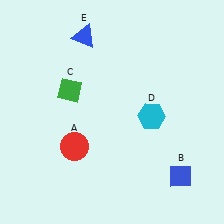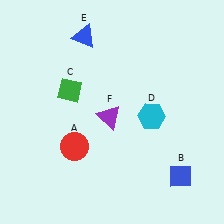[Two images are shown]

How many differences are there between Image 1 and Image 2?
There is 1 difference between the two images.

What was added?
A purple triangle (F) was added in Image 2.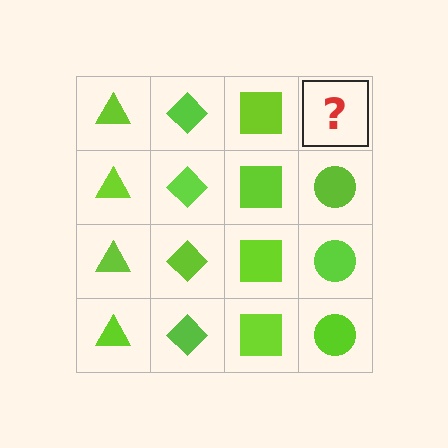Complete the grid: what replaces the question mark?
The question mark should be replaced with a lime circle.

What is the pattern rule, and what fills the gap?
The rule is that each column has a consistent shape. The gap should be filled with a lime circle.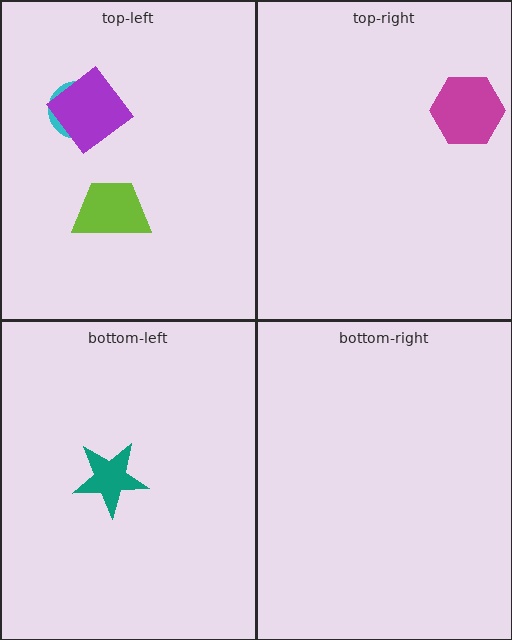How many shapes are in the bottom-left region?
1.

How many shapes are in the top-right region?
1.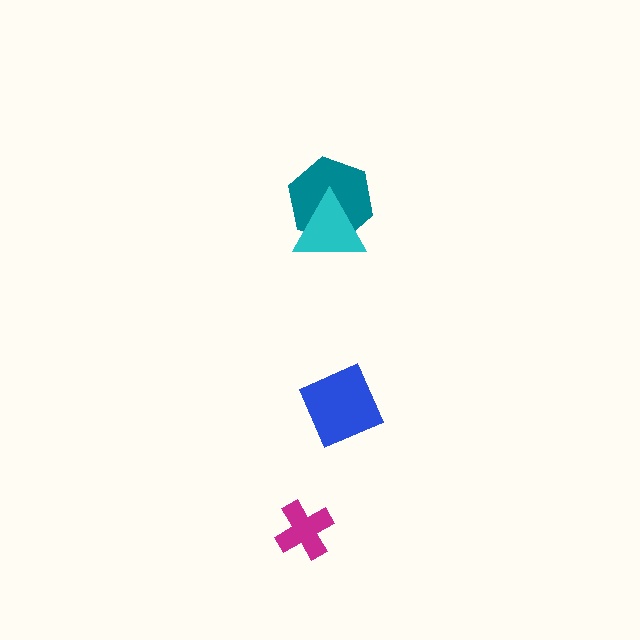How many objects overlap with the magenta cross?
0 objects overlap with the magenta cross.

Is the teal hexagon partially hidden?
Yes, it is partially covered by another shape.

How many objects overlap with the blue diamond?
0 objects overlap with the blue diamond.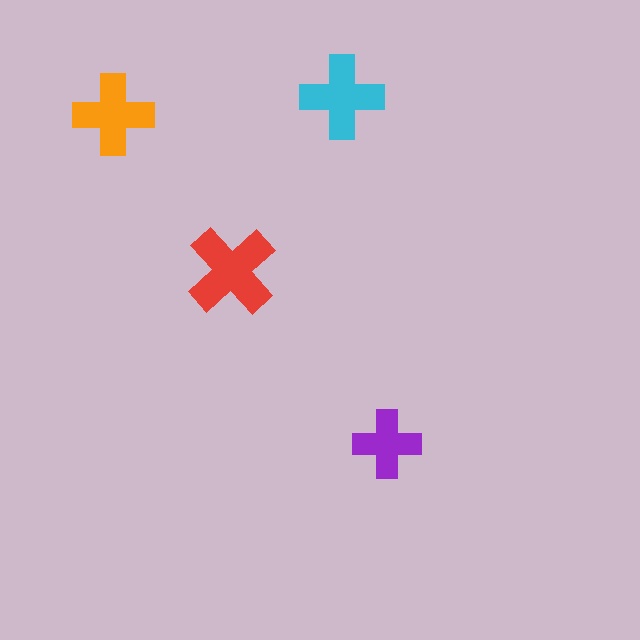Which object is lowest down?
The purple cross is bottommost.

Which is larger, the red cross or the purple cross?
The red one.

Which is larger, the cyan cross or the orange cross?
The cyan one.